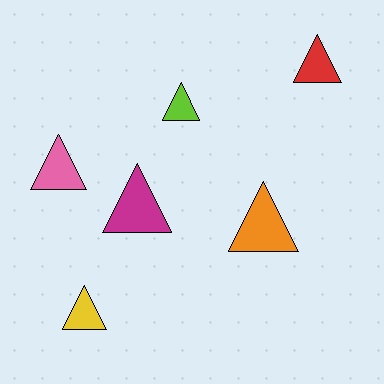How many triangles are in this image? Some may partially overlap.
There are 6 triangles.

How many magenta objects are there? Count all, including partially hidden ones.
There is 1 magenta object.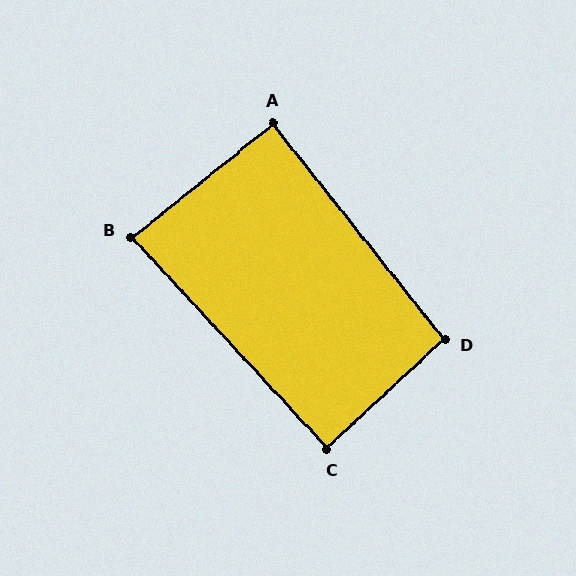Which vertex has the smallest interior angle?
B, at approximately 86 degrees.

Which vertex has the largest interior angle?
D, at approximately 94 degrees.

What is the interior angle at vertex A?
Approximately 90 degrees (approximately right).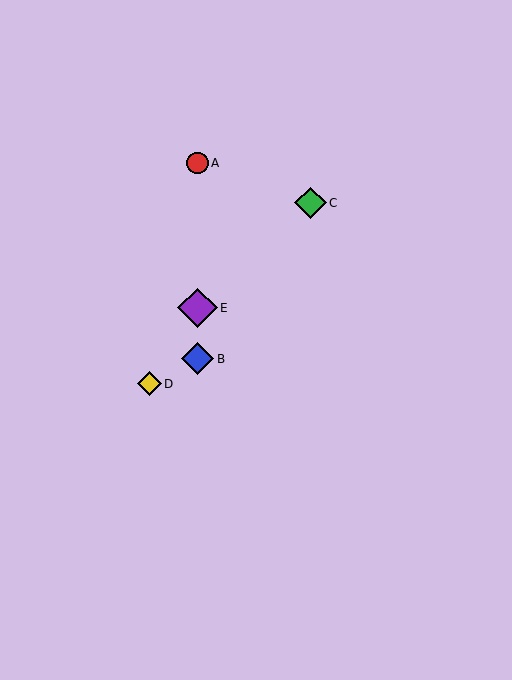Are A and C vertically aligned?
No, A is at x≈197 and C is at x≈310.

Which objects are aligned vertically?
Objects A, B, E are aligned vertically.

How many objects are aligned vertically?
3 objects (A, B, E) are aligned vertically.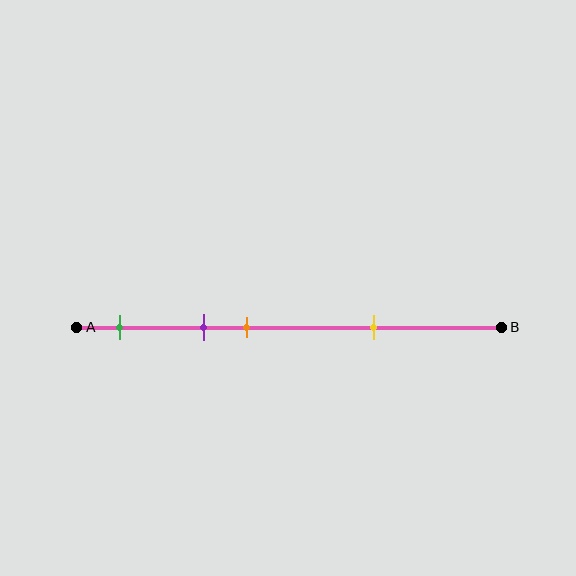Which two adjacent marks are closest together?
The purple and orange marks are the closest adjacent pair.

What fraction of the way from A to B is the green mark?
The green mark is approximately 10% (0.1) of the way from A to B.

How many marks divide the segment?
There are 4 marks dividing the segment.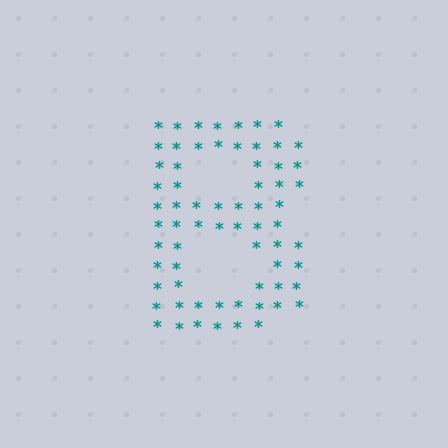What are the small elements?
The small elements are asterisks.